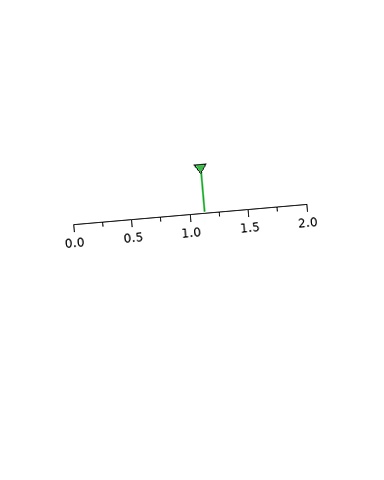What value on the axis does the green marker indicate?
The marker indicates approximately 1.12.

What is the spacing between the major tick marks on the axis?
The major ticks are spaced 0.5 apart.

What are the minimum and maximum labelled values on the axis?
The axis runs from 0.0 to 2.0.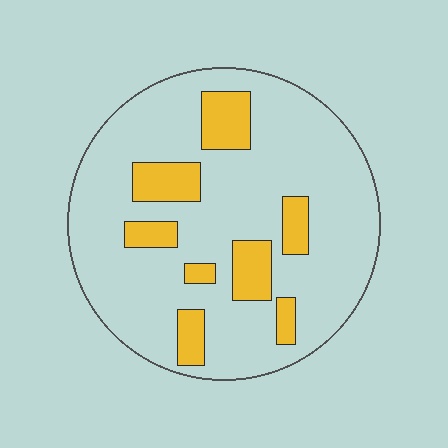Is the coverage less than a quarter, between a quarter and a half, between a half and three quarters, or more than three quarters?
Less than a quarter.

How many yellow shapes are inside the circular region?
8.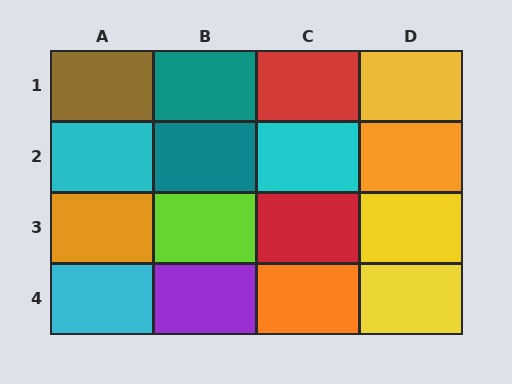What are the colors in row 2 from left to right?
Cyan, teal, cyan, orange.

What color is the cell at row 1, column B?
Teal.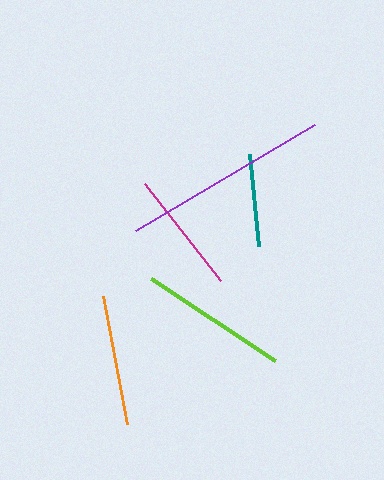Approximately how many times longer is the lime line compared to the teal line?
The lime line is approximately 1.6 times the length of the teal line.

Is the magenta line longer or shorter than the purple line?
The purple line is longer than the magenta line.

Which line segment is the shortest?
The teal line is the shortest at approximately 92 pixels.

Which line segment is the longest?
The purple line is the longest at approximately 208 pixels.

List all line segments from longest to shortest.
From longest to shortest: purple, lime, orange, magenta, teal.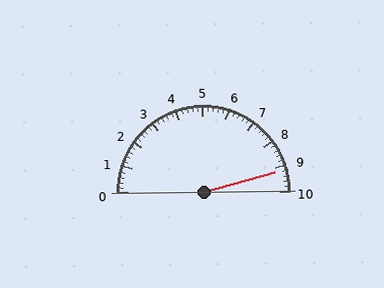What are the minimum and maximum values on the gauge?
The gauge ranges from 0 to 10.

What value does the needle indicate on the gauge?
The needle indicates approximately 9.2.